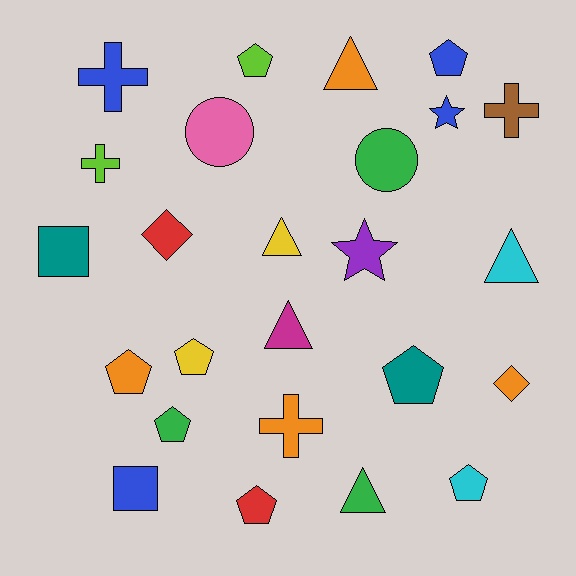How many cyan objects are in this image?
There are 2 cyan objects.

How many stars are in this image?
There are 2 stars.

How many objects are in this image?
There are 25 objects.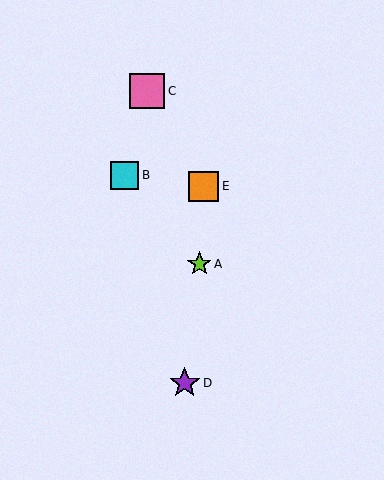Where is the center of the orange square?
The center of the orange square is at (204, 186).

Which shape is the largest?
The pink square (labeled C) is the largest.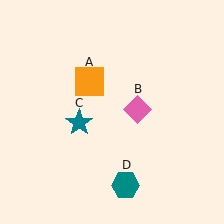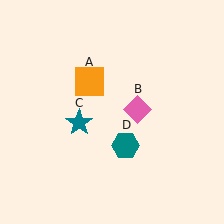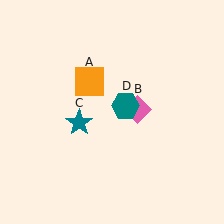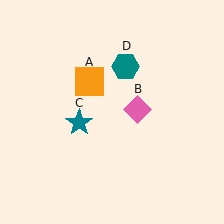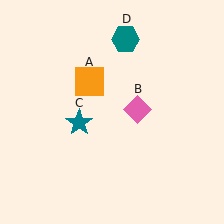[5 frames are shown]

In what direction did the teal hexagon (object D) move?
The teal hexagon (object D) moved up.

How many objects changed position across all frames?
1 object changed position: teal hexagon (object D).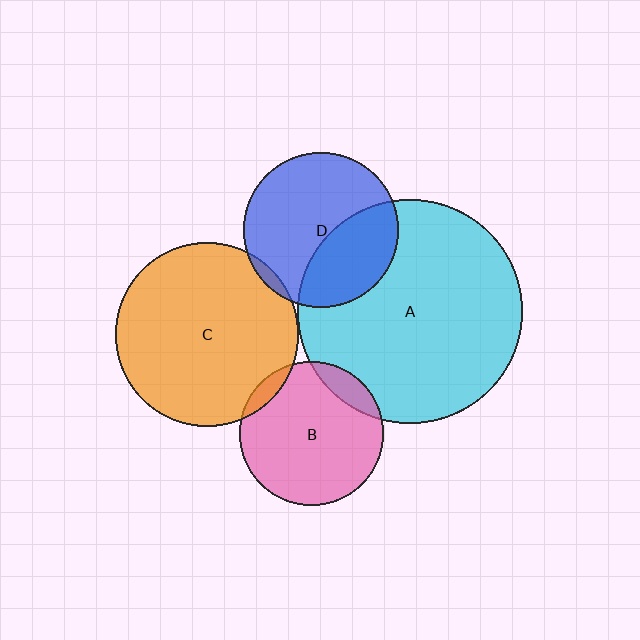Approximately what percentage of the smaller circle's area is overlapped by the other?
Approximately 5%.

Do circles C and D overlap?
Yes.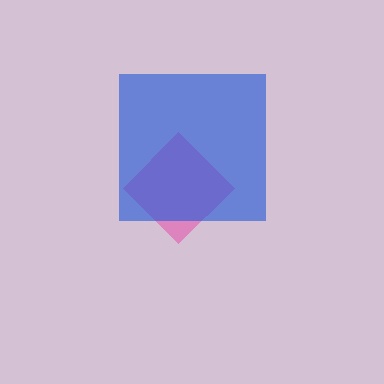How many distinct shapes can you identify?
There are 2 distinct shapes: a pink diamond, a blue square.